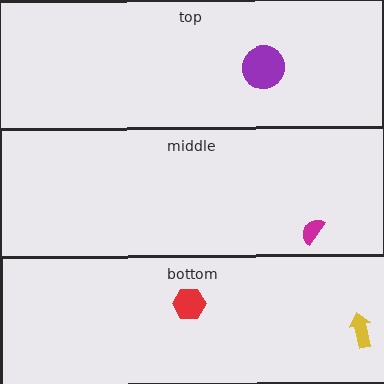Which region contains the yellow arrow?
The bottom region.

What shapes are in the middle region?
The magenta semicircle.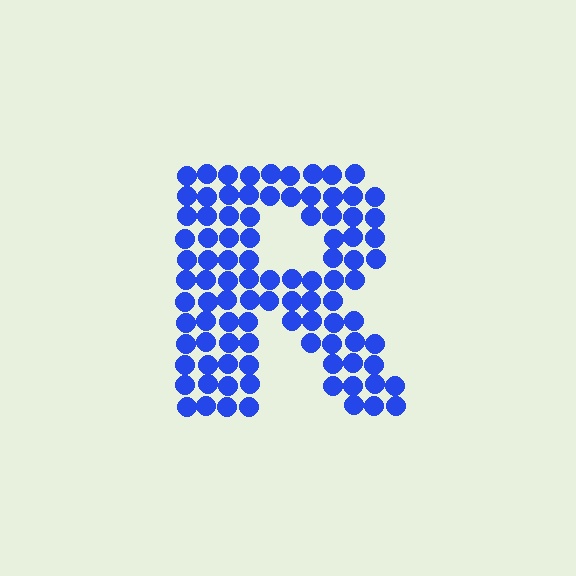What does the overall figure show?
The overall figure shows the letter R.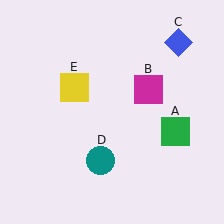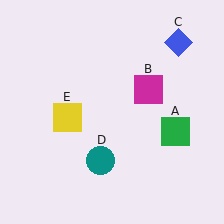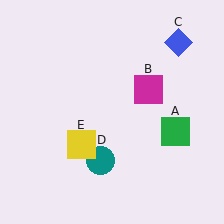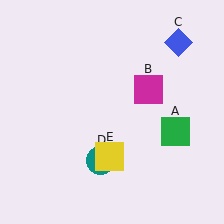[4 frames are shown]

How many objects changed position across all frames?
1 object changed position: yellow square (object E).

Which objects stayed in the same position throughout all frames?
Green square (object A) and magenta square (object B) and blue diamond (object C) and teal circle (object D) remained stationary.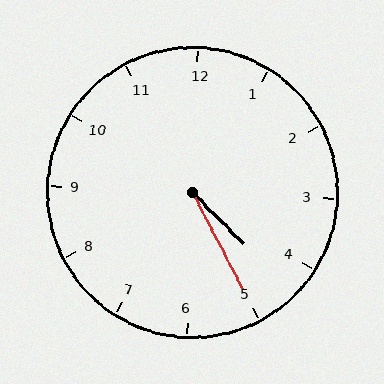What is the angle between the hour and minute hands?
Approximately 18 degrees.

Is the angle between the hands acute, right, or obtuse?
It is acute.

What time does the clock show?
4:25.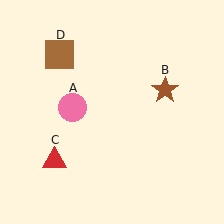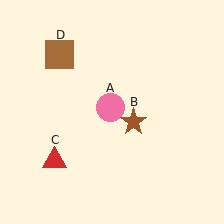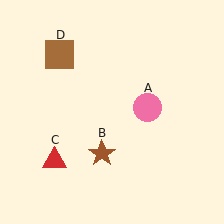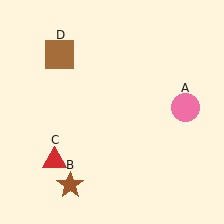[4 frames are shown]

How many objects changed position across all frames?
2 objects changed position: pink circle (object A), brown star (object B).